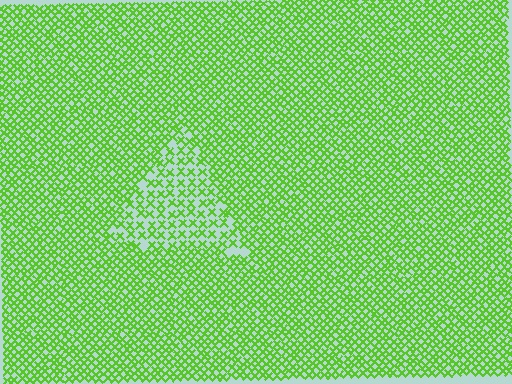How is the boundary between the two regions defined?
The boundary is defined by a change in element density (approximately 1.8x ratio). All elements are the same color, size, and shape.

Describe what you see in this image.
The image contains small lime elements arranged at two different densities. A triangle-shaped region is visible where the elements are less densely packed than the surrounding area.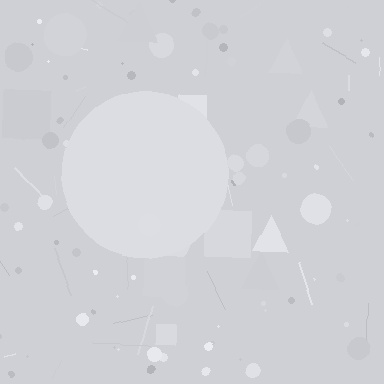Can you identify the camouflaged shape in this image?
The camouflaged shape is a circle.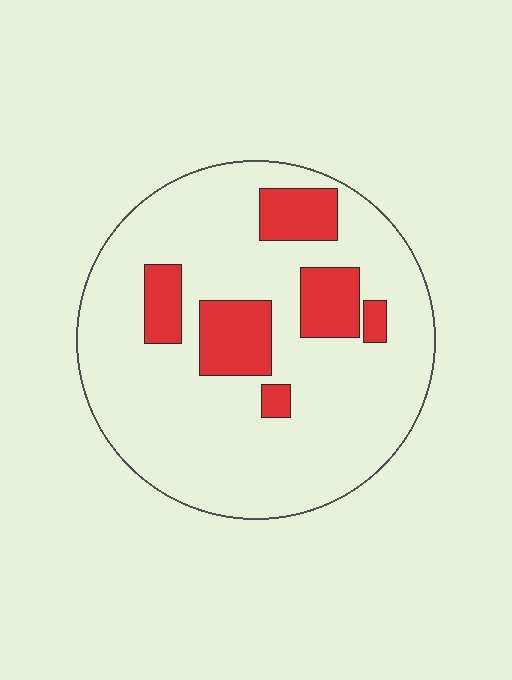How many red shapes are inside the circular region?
6.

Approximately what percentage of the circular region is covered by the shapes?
Approximately 20%.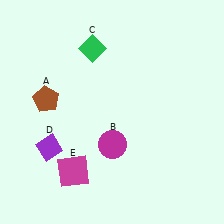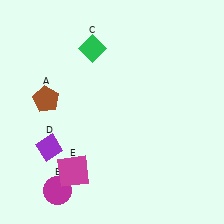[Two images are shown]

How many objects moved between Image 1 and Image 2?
1 object moved between the two images.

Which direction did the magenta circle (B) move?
The magenta circle (B) moved left.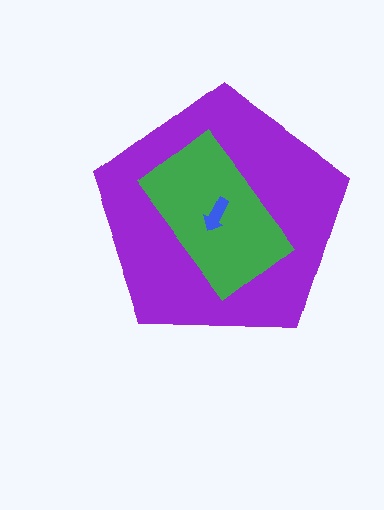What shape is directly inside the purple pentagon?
The green rectangle.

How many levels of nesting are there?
3.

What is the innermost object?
The blue arrow.